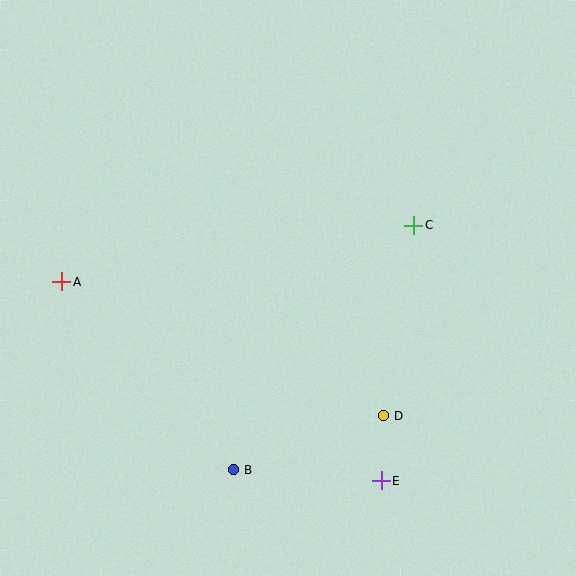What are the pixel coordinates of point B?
Point B is at (233, 470).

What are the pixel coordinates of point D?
Point D is at (383, 416).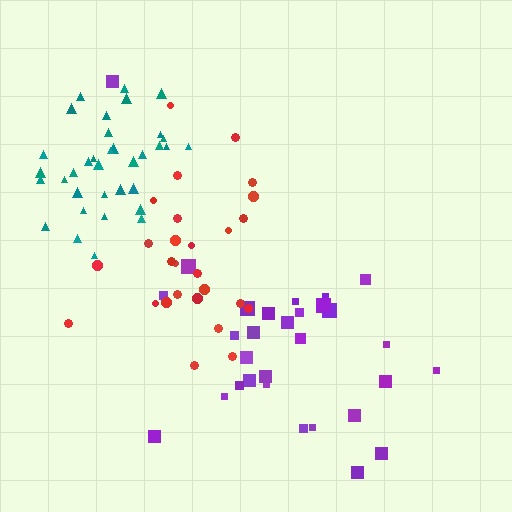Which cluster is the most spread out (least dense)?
Purple.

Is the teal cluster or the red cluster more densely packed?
Teal.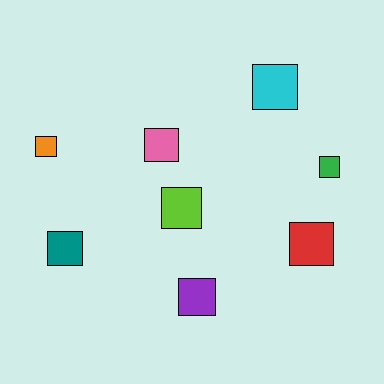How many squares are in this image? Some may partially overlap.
There are 8 squares.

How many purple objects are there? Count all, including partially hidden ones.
There is 1 purple object.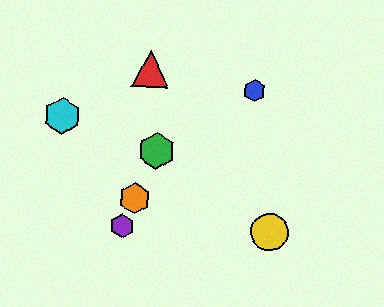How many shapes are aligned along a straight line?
3 shapes (the green hexagon, the purple hexagon, the orange hexagon) are aligned along a straight line.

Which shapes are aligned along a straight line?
The green hexagon, the purple hexagon, the orange hexagon are aligned along a straight line.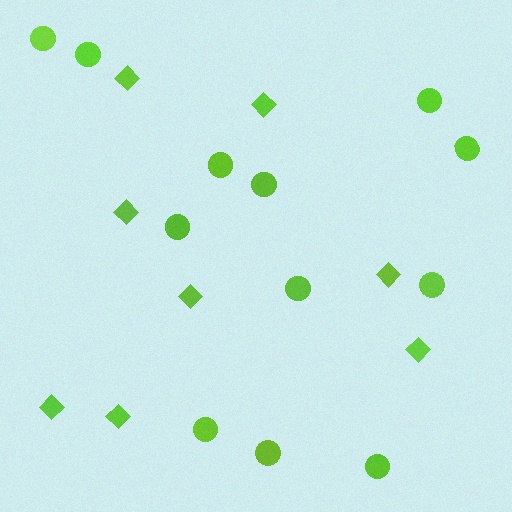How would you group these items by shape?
There are 2 groups: one group of circles (12) and one group of diamonds (8).